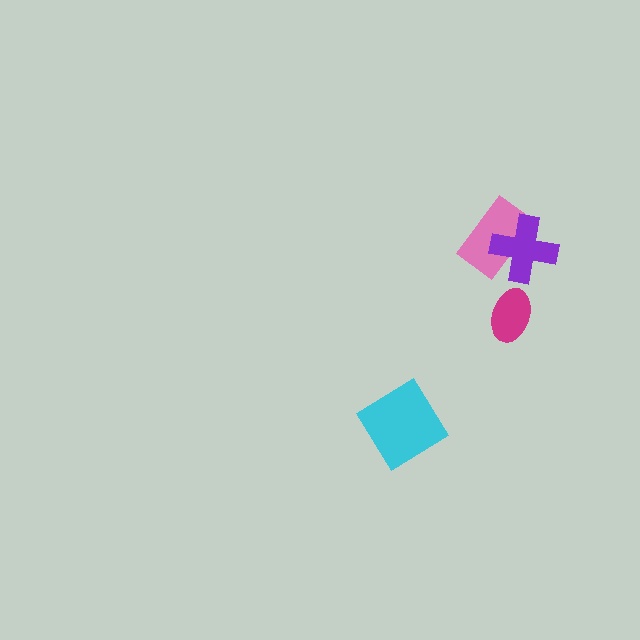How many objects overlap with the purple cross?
1 object overlaps with the purple cross.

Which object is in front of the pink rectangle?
The purple cross is in front of the pink rectangle.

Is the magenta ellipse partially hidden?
No, no other shape covers it.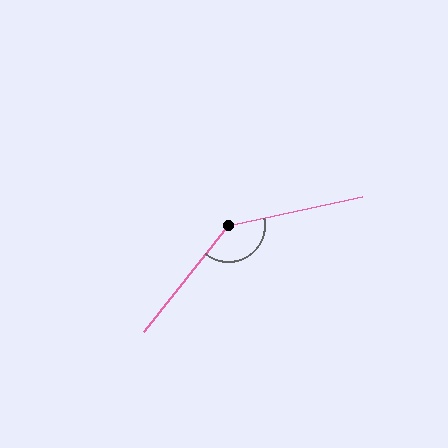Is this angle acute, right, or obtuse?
It is obtuse.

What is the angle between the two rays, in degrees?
Approximately 140 degrees.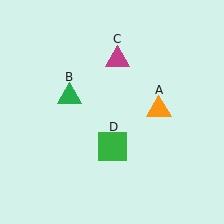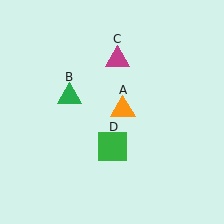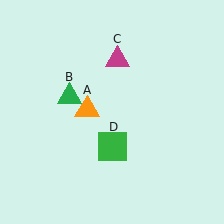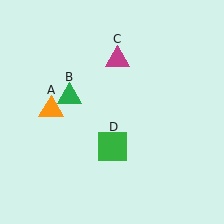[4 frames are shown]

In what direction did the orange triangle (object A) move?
The orange triangle (object A) moved left.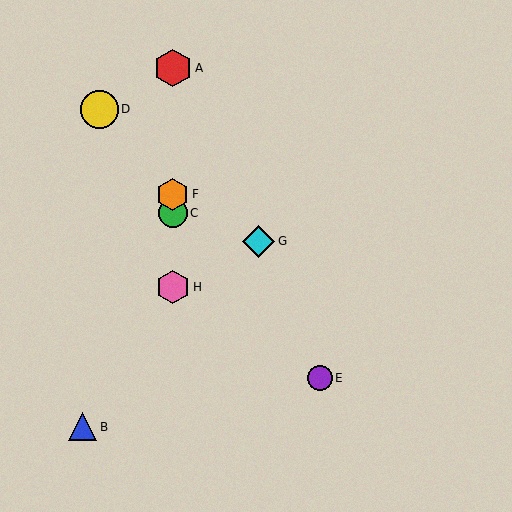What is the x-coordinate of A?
Object A is at x≈173.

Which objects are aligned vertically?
Objects A, C, F, H are aligned vertically.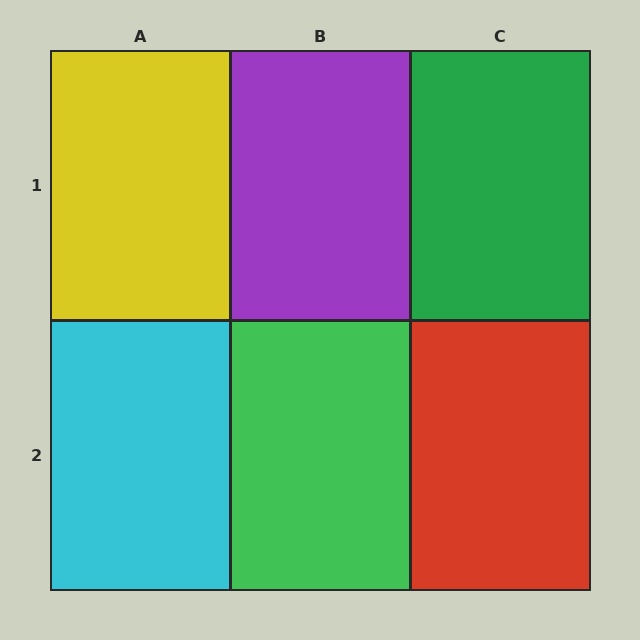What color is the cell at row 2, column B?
Green.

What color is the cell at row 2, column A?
Cyan.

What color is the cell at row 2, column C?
Red.